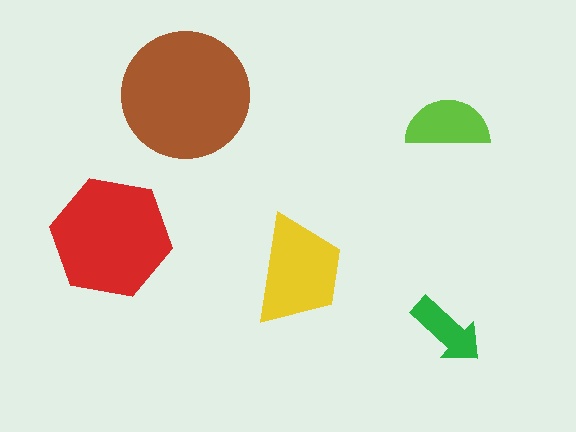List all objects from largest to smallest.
The brown circle, the red hexagon, the yellow trapezoid, the lime semicircle, the green arrow.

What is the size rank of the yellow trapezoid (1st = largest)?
3rd.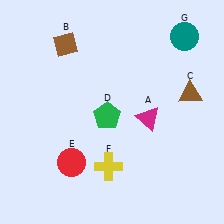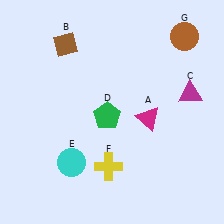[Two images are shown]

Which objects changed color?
C changed from brown to magenta. E changed from red to cyan. G changed from teal to brown.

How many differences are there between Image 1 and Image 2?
There are 3 differences between the two images.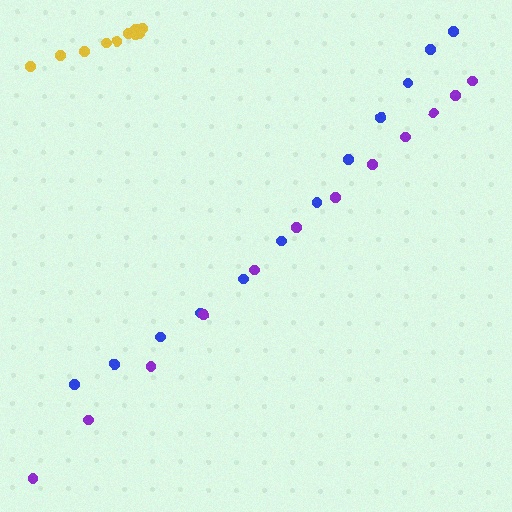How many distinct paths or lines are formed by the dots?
There are 3 distinct paths.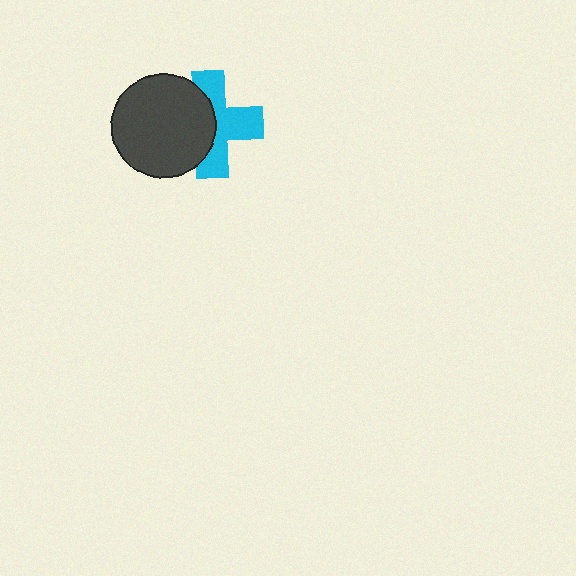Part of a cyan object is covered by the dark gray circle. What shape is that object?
It is a cross.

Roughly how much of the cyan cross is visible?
About half of it is visible (roughly 56%).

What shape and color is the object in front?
The object in front is a dark gray circle.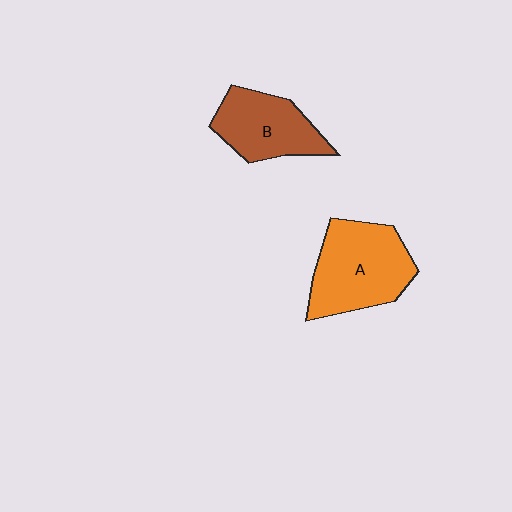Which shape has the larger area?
Shape A (orange).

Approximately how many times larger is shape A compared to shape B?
Approximately 1.3 times.